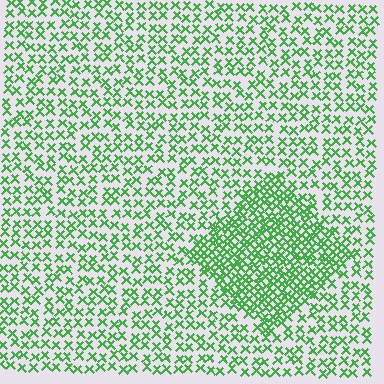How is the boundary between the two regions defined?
The boundary is defined by a change in element density (approximately 2.0x ratio). All elements are the same color, size, and shape.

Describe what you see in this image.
The image contains small green elements arranged at two different densities. A diamond-shaped region is visible where the elements are more densely packed than the surrounding area.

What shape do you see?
I see a diamond.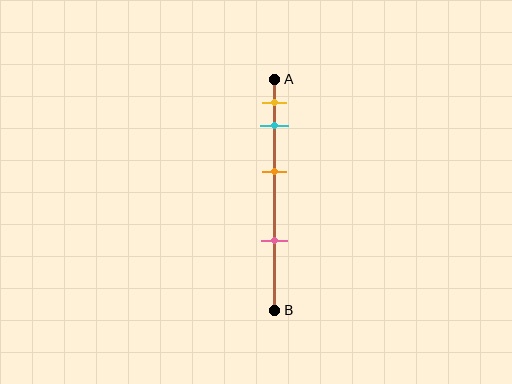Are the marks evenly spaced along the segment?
No, the marks are not evenly spaced.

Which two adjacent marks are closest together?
The yellow and cyan marks are the closest adjacent pair.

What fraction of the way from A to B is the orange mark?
The orange mark is approximately 40% (0.4) of the way from A to B.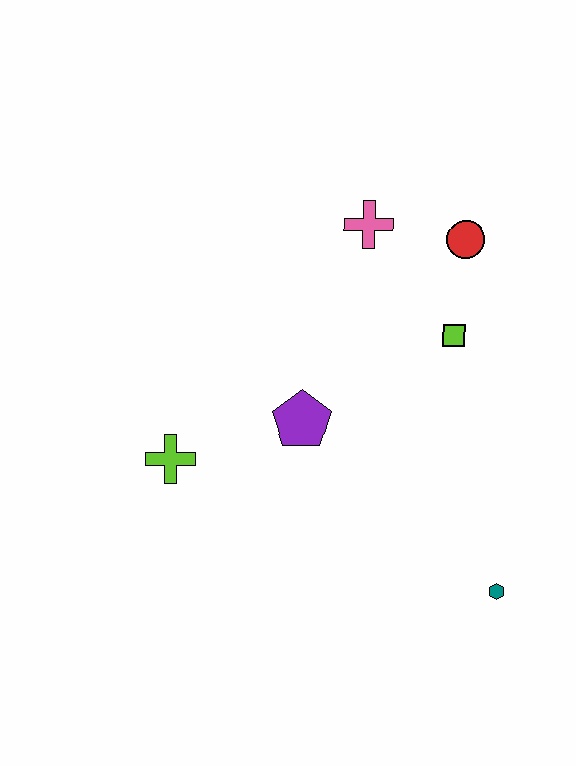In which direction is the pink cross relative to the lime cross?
The pink cross is above the lime cross.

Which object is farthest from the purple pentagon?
The teal hexagon is farthest from the purple pentagon.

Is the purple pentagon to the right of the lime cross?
Yes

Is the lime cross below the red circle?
Yes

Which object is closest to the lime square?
The red circle is closest to the lime square.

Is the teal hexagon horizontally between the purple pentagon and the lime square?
No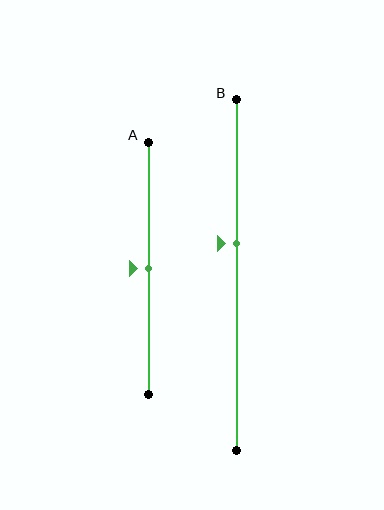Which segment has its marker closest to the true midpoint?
Segment A has its marker closest to the true midpoint.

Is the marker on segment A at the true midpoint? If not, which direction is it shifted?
Yes, the marker on segment A is at the true midpoint.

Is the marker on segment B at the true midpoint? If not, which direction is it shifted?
No, the marker on segment B is shifted upward by about 9% of the segment length.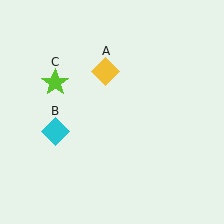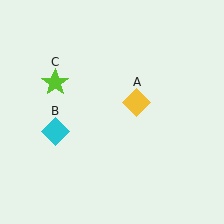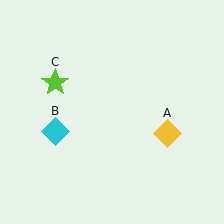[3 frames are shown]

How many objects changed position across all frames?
1 object changed position: yellow diamond (object A).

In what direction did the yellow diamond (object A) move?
The yellow diamond (object A) moved down and to the right.